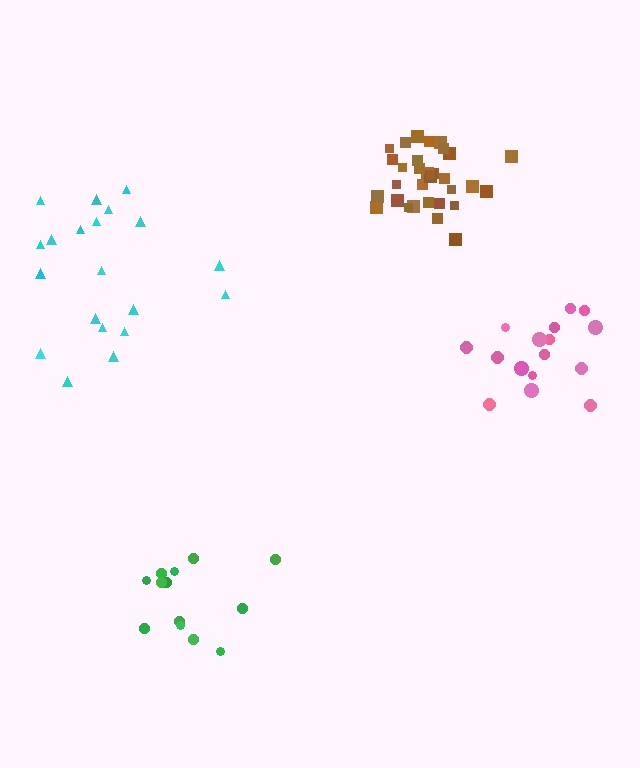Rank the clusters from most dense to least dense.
brown, pink, green, cyan.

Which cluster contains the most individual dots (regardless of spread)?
Brown (32).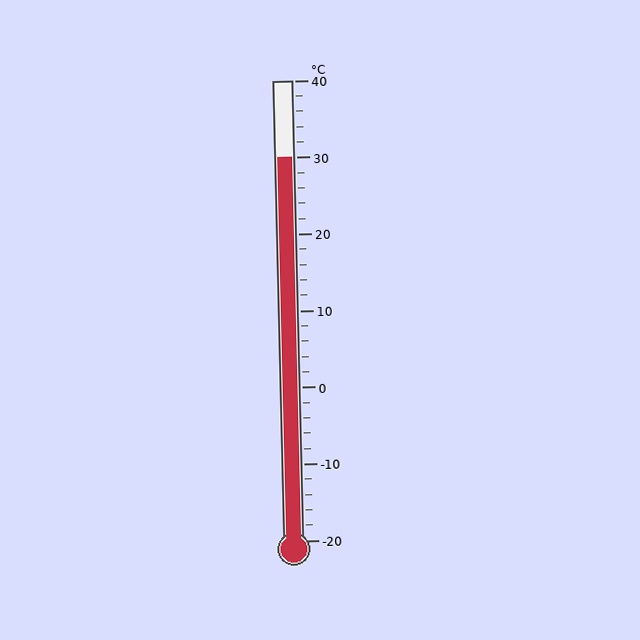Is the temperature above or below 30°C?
The temperature is at 30°C.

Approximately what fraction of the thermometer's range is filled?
The thermometer is filled to approximately 85% of its range.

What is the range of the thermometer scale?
The thermometer scale ranges from -20°C to 40°C.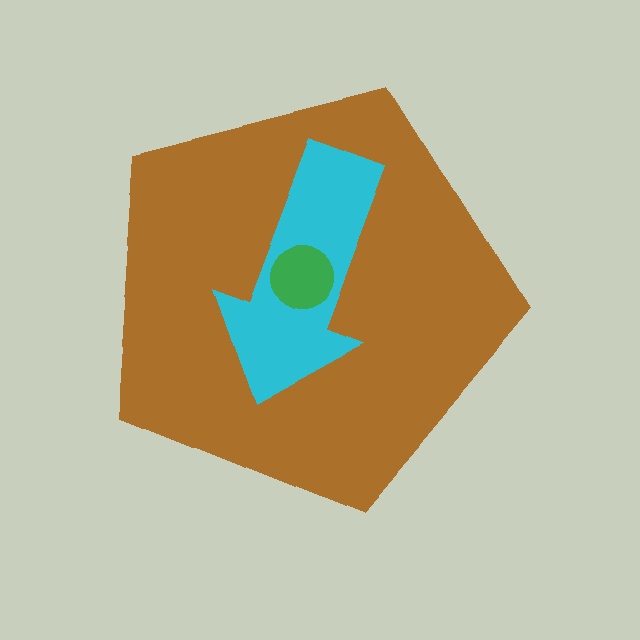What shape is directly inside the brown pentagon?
The cyan arrow.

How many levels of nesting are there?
3.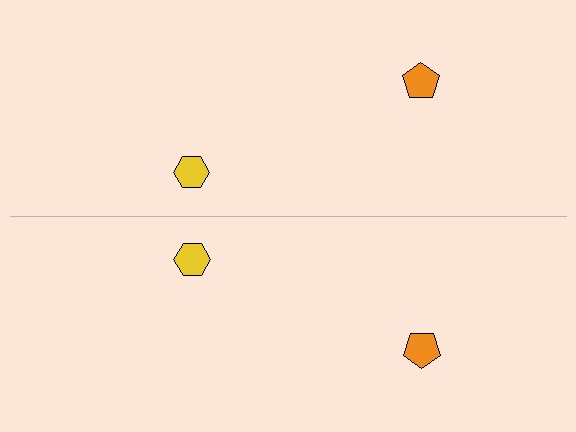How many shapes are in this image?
There are 4 shapes in this image.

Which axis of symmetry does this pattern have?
The pattern has a horizontal axis of symmetry running through the center of the image.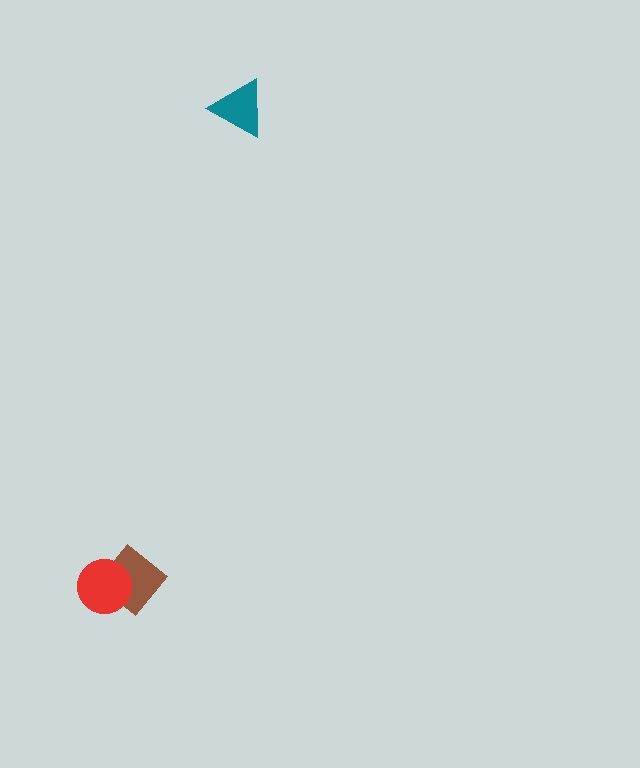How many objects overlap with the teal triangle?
0 objects overlap with the teal triangle.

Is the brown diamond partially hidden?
Yes, it is partially covered by another shape.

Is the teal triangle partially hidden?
No, no other shape covers it.